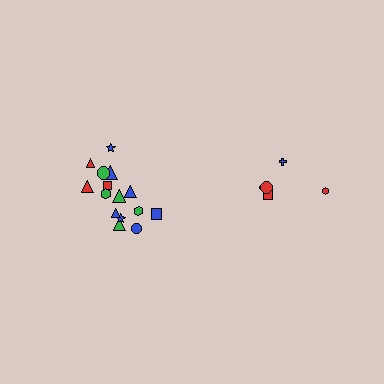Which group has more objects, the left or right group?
The left group.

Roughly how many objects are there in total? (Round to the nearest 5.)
Roughly 20 objects in total.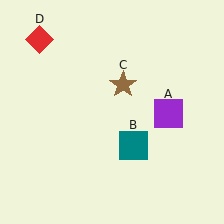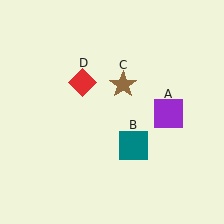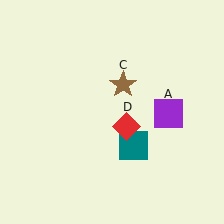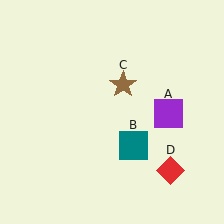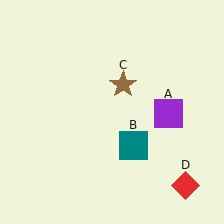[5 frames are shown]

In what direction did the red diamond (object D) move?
The red diamond (object D) moved down and to the right.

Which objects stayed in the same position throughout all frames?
Purple square (object A) and teal square (object B) and brown star (object C) remained stationary.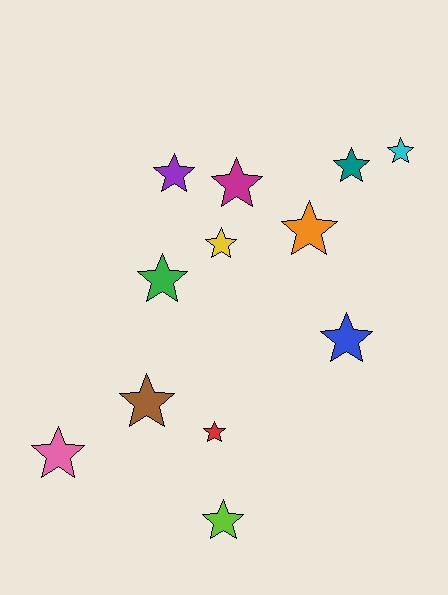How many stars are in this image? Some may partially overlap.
There are 12 stars.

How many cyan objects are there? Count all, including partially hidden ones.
There is 1 cyan object.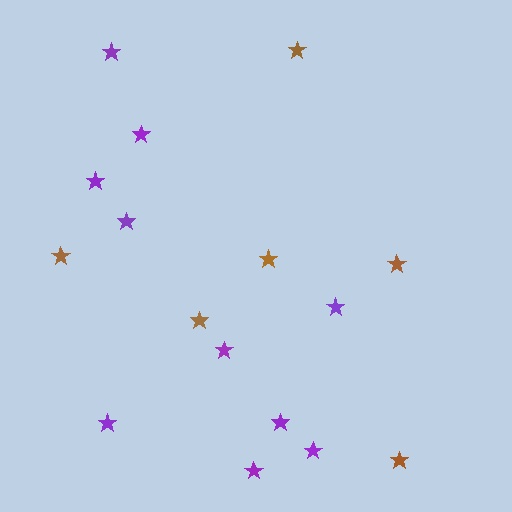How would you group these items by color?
There are 2 groups: one group of brown stars (6) and one group of purple stars (10).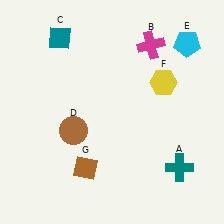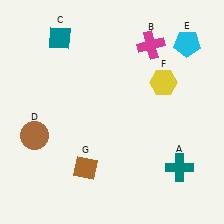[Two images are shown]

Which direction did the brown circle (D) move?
The brown circle (D) moved left.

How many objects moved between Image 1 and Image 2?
1 object moved between the two images.